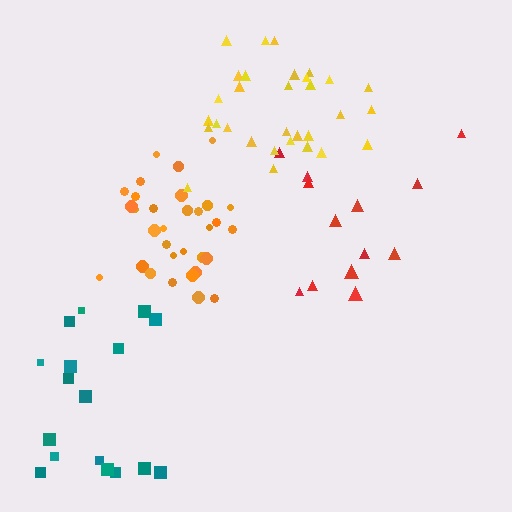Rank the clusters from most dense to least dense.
orange, yellow, red, teal.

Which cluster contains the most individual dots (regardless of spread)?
Orange (33).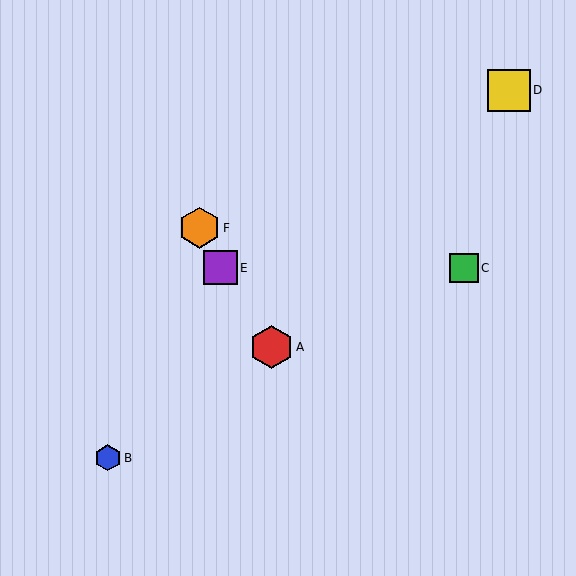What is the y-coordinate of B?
Object B is at y≈458.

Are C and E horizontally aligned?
Yes, both are at y≈268.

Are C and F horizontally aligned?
No, C is at y≈268 and F is at y≈228.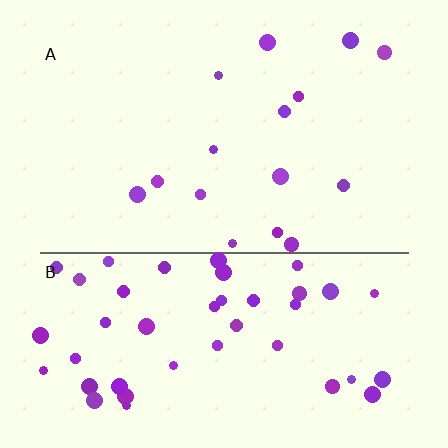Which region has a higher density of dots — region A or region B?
B (the bottom).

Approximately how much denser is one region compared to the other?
Approximately 3.0× — region B over region A.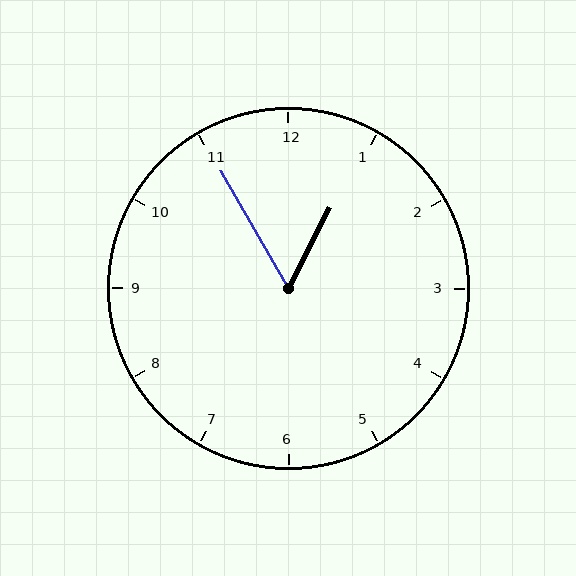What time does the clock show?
12:55.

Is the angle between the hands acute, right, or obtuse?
It is acute.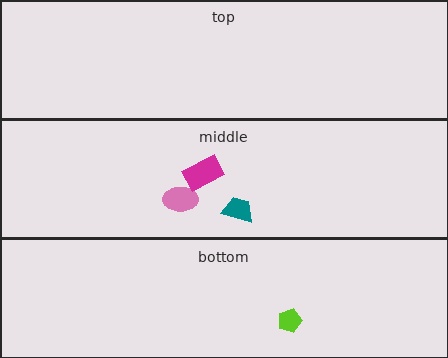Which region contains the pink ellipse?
The middle region.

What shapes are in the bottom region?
The lime pentagon.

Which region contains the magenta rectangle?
The middle region.